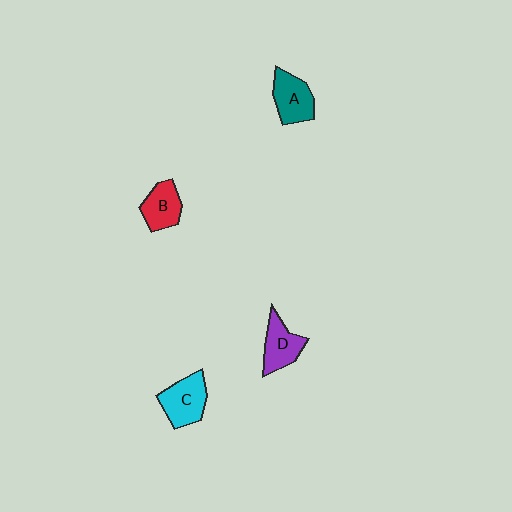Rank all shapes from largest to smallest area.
From largest to smallest: C (cyan), A (teal), D (purple), B (red).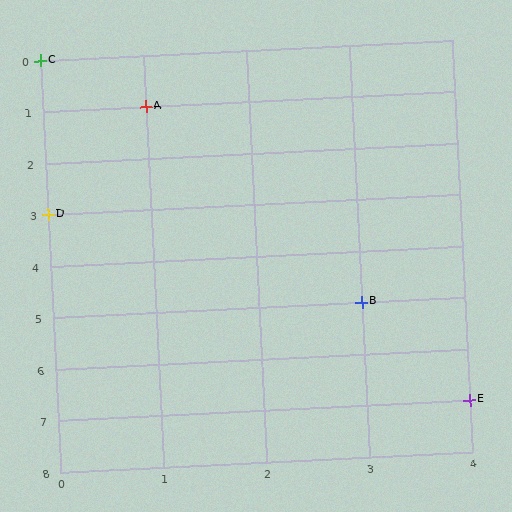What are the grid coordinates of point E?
Point E is at grid coordinates (4, 7).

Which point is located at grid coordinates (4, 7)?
Point E is at (4, 7).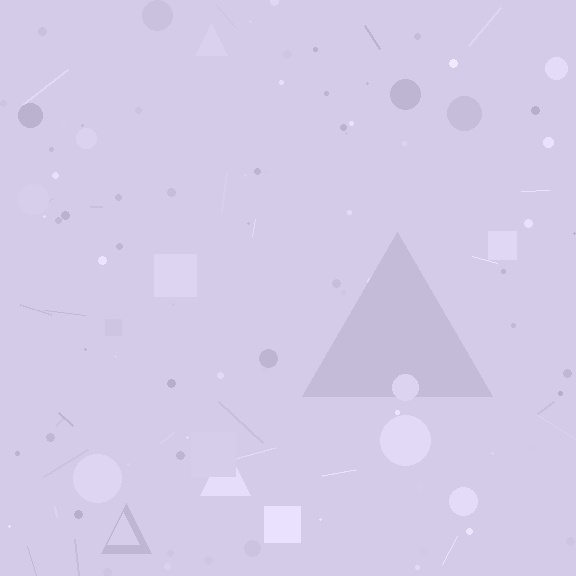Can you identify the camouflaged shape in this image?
The camouflaged shape is a triangle.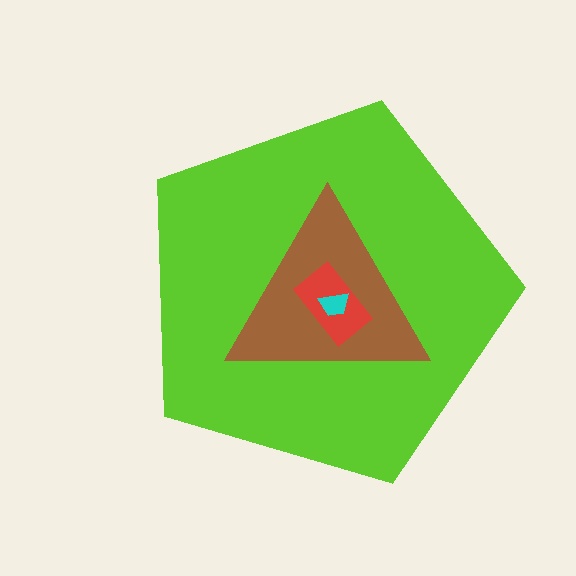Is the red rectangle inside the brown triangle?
Yes.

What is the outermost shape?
The lime pentagon.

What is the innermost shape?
The cyan trapezoid.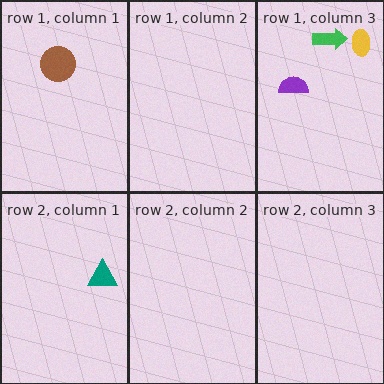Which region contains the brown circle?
The row 1, column 1 region.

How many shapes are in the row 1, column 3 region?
3.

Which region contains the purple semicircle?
The row 1, column 3 region.